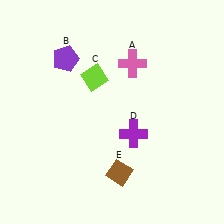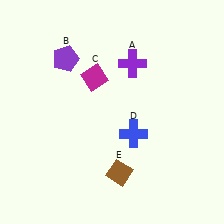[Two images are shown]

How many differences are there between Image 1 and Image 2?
There are 3 differences between the two images.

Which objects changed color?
A changed from pink to purple. C changed from lime to magenta. D changed from purple to blue.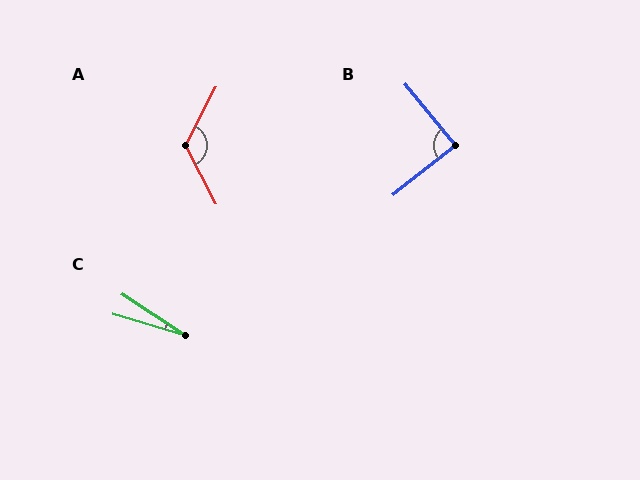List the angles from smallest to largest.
C (16°), B (89°), A (124°).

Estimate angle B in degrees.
Approximately 89 degrees.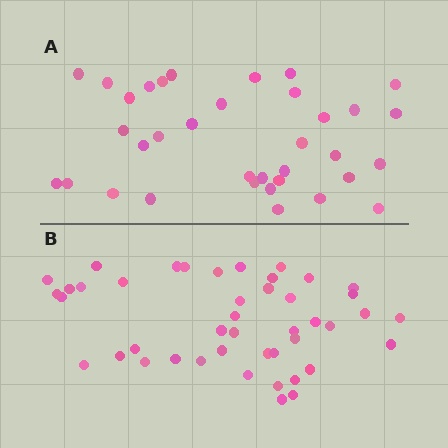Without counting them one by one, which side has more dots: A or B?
Region B (the bottom region) has more dots.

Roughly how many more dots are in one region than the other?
Region B has roughly 8 or so more dots than region A.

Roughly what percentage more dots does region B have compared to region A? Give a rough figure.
About 25% more.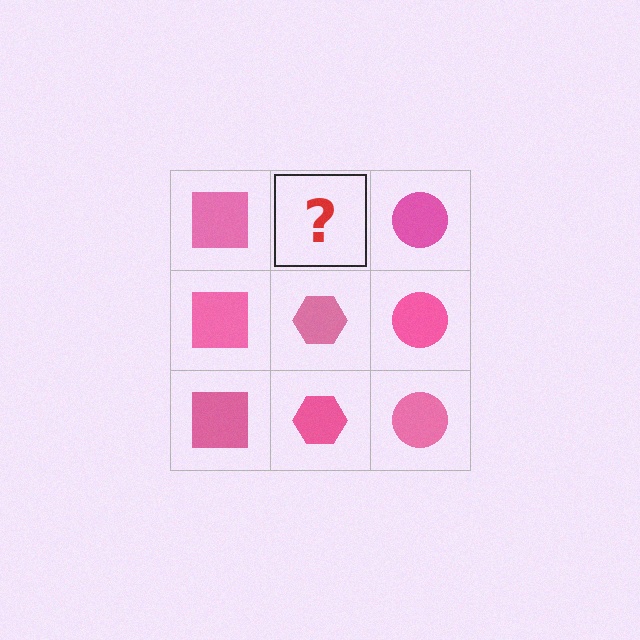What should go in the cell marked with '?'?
The missing cell should contain a pink hexagon.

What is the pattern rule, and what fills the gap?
The rule is that each column has a consistent shape. The gap should be filled with a pink hexagon.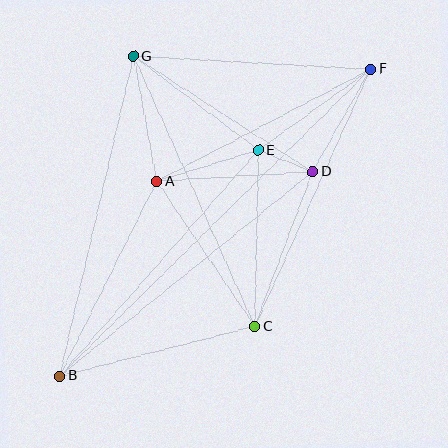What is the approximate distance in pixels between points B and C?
The distance between B and C is approximately 201 pixels.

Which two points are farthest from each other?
Points B and F are farthest from each other.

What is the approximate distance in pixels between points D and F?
The distance between D and F is approximately 118 pixels.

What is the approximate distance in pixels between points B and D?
The distance between B and D is approximately 325 pixels.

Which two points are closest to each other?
Points D and E are closest to each other.